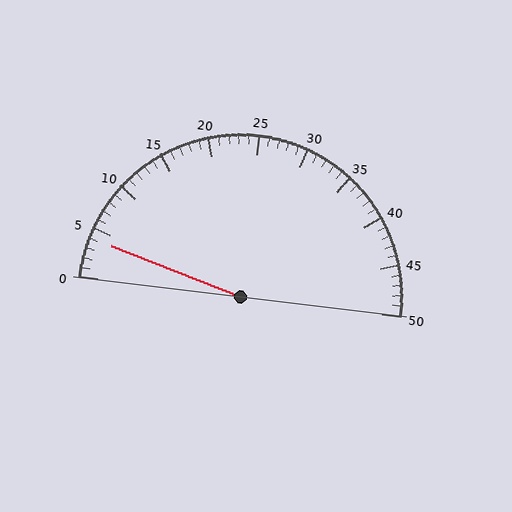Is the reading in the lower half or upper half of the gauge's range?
The reading is in the lower half of the range (0 to 50).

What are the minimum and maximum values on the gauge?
The gauge ranges from 0 to 50.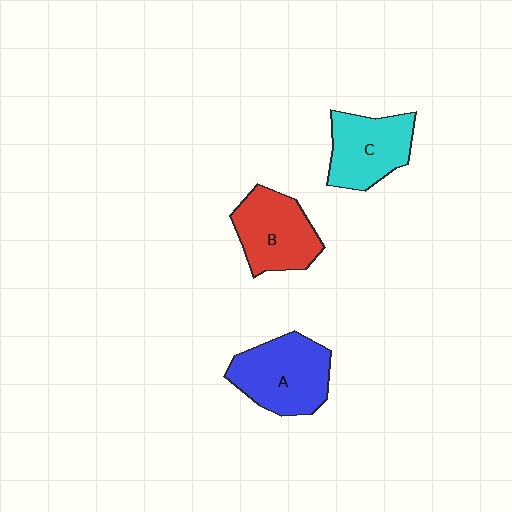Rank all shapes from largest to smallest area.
From largest to smallest: A (blue), B (red), C (cyan).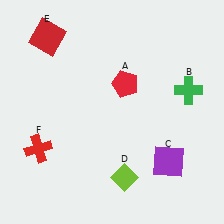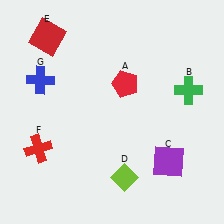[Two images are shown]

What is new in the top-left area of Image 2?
A blue cross (G) was added in the top-left area of Image 2.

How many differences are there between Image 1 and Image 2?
There is 1 difference between the two images.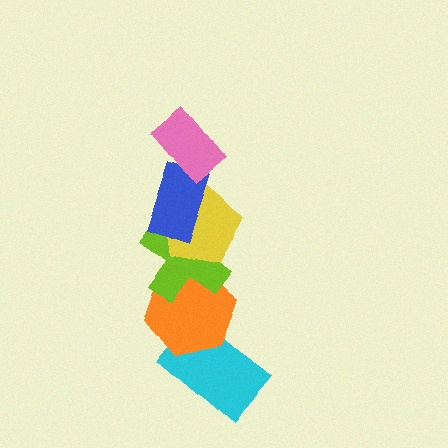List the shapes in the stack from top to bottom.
From top to bottom: the pink rectangle, the blue rectangle, the yellow pentagon, the lime cross, the orange hexagon, the cyan rectangle.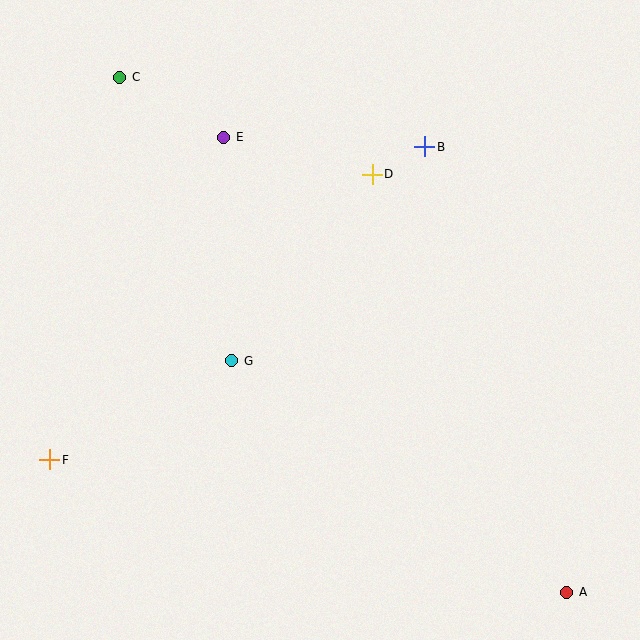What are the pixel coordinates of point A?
Point A is at (567, 592).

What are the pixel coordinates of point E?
Point E is at (224, 137).